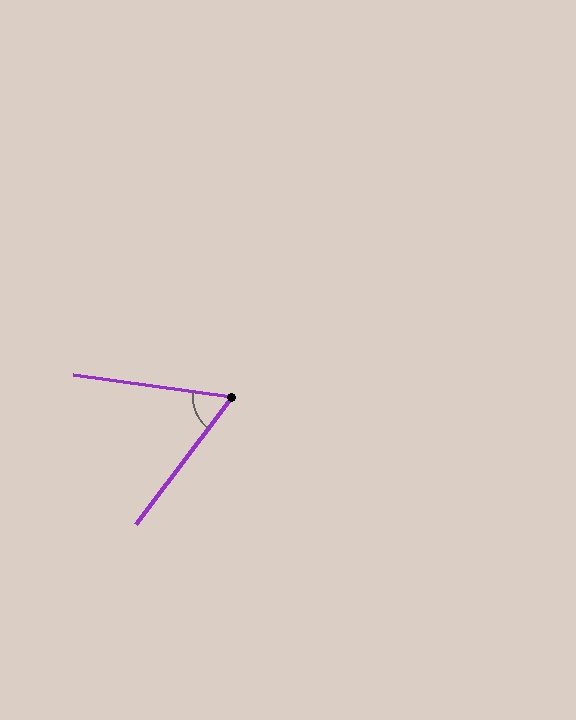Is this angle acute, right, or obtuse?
It is acute.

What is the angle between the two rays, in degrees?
Approximately 61 degrees.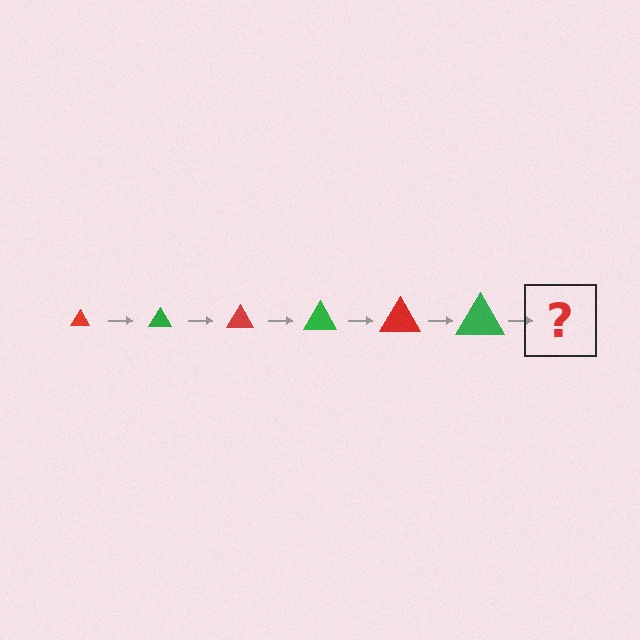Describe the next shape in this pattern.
It should be a red triangle, larger than the previous one.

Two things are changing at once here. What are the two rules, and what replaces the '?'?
The two rules are that the triangle grows larger each step and the color cycles through red and green. The '?' should be a red triangle, larger than the previous one.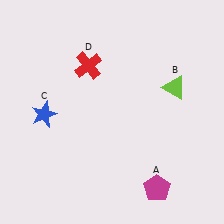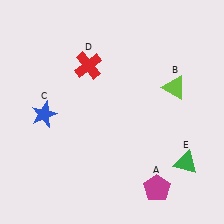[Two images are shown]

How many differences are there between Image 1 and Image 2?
There is 1 difference between the two images.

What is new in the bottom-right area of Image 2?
A green triangle (E) was added in the bottom-right area of Image 2.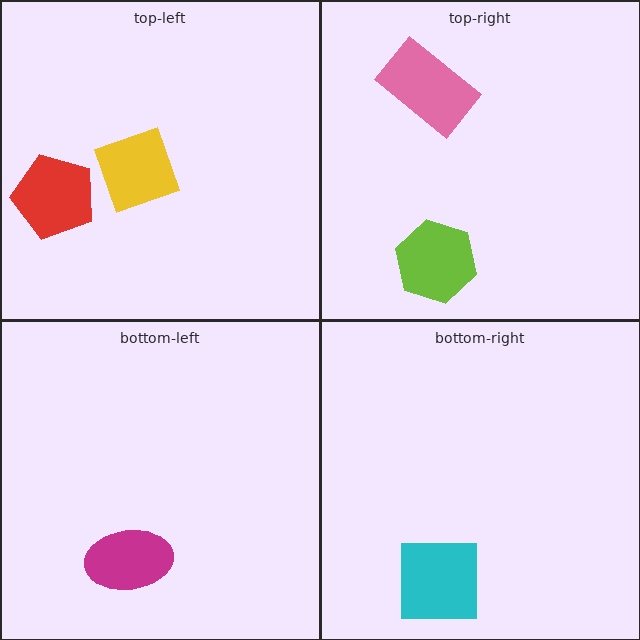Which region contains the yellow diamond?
The top-left region.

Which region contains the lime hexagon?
The top-right region.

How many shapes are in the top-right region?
2.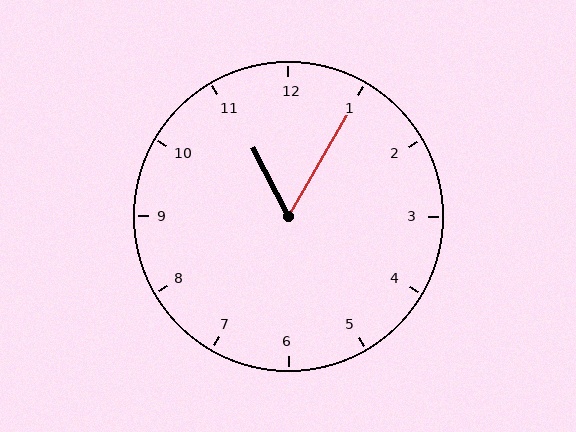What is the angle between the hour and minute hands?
Approximately 58 degrees.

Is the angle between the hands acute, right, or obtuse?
It is acute.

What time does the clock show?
11:05.